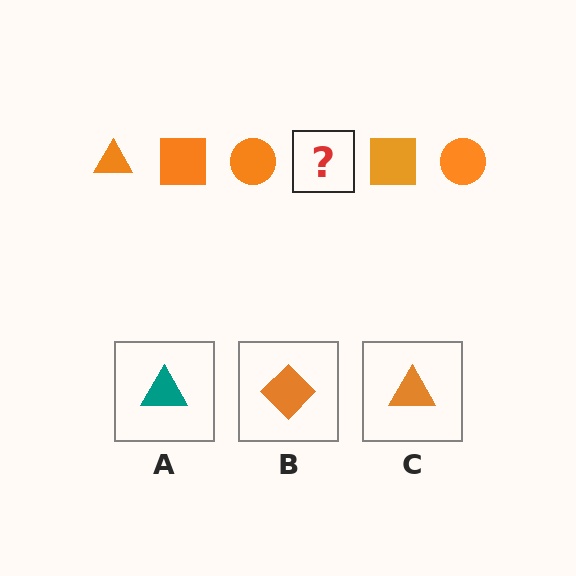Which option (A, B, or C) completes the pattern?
C.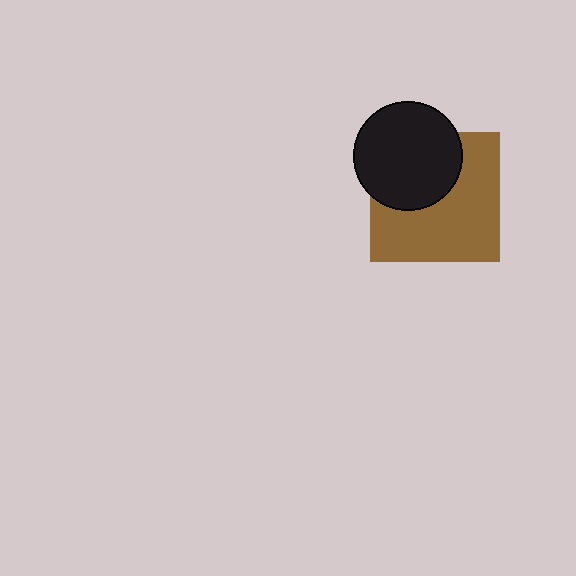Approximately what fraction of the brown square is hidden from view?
Roughly 39% of the brown square is hidden behind the black circle.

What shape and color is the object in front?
The object in front is a black circle.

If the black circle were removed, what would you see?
You would see the complete brown square.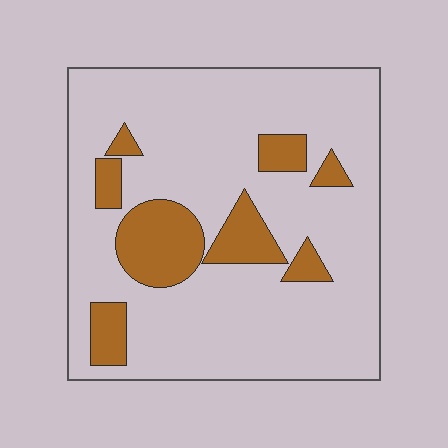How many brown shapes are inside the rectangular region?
8.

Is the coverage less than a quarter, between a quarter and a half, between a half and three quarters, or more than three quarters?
Less than a quarter.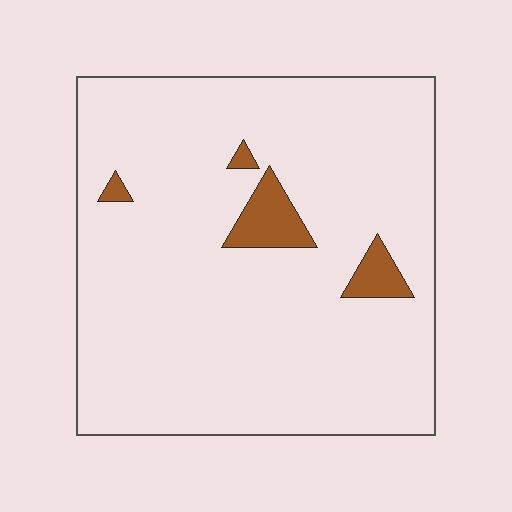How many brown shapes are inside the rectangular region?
4.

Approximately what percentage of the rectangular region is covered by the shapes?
Approximately 5%.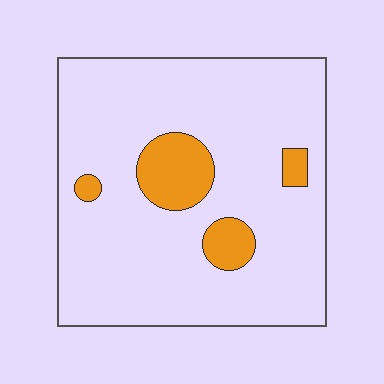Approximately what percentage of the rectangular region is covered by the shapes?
Approximately 10%.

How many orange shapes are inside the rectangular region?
4.